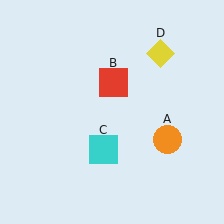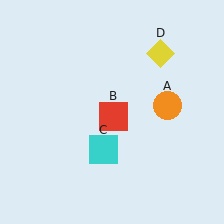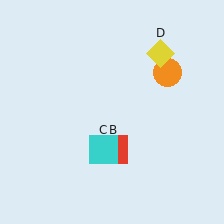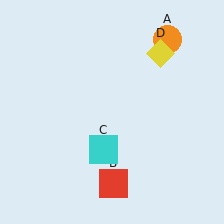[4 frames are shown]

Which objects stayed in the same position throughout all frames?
Cyan square (object C) and yellow diamond (object D) remained stationary.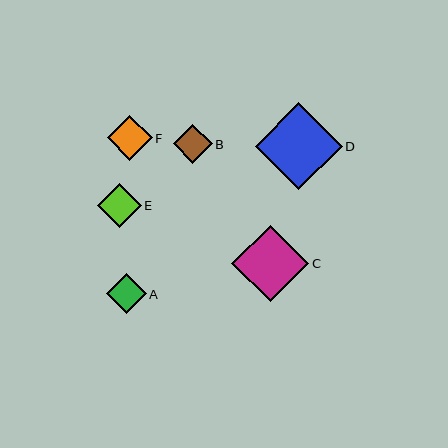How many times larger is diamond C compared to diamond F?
Diamond C is approximately 1.7 times the size of diamond F.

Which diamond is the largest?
Diamond D is the largest with a size of approximately 87 pixels.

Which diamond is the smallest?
Diamond B is the smallest with a size of approximately 39 pixels.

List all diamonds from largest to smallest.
From largest to smallest: D, C, F, E, A, B.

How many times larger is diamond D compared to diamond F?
Diamond D is approximately 1.9 times the size of diamond F.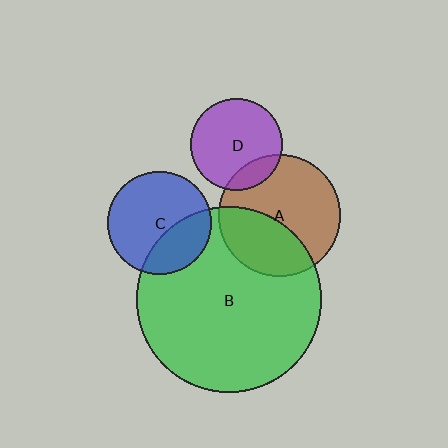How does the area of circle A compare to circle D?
Approximately 1.7 times.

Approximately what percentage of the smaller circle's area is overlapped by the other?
Approximately 30%.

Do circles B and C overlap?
Yes.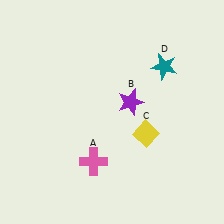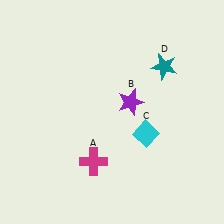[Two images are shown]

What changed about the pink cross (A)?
In Image 1, A is pink. In Image 2, it changed to magenta.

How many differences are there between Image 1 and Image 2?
There are 2 differences between the two images.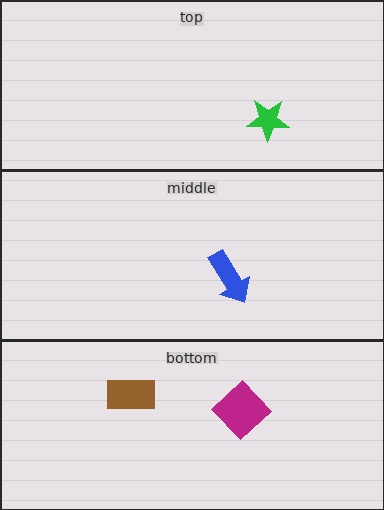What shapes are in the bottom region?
The brown rectangle, the magenta diamond.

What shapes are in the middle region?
The blue arrow.